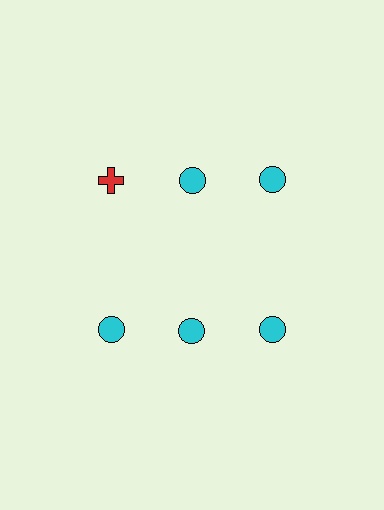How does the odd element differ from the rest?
It differs in both color (red instead of cyan) and shape (cross instead of circle).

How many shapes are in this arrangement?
There are 6 shapes arranged in a grid pattern.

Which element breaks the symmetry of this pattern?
The red cross in the top row, leftmost column breaks the symmetry. All other shapes are cyan circles.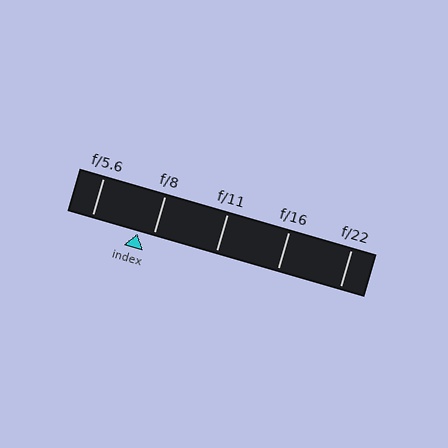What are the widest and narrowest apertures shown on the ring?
The widest aperture shown is f/5.6 and the narrowest is f/22.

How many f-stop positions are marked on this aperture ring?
There are 5 f-stop positions marked.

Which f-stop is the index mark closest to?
The index mark is closest to f/8.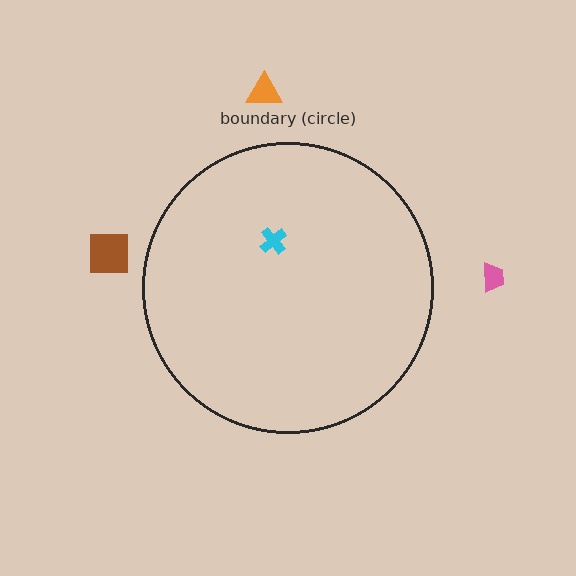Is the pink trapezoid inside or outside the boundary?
Outside.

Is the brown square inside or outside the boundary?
Outside.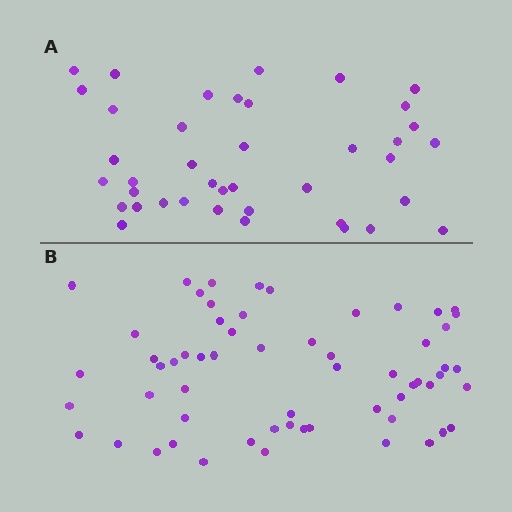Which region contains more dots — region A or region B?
Region B (the bottom region) has more dots.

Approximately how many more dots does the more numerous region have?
Region B has approximately 20 more dots than region A.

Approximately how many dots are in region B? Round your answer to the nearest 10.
About 60 dots.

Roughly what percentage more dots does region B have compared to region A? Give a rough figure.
About 50% more.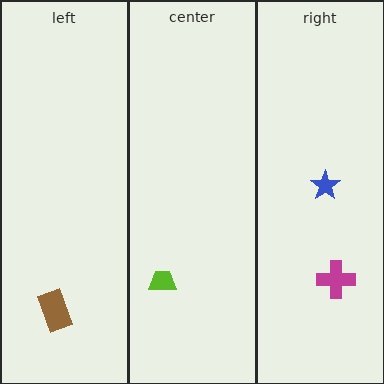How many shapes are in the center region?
1.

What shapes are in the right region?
The blue star, the magenta cross.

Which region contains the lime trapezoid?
The center region.